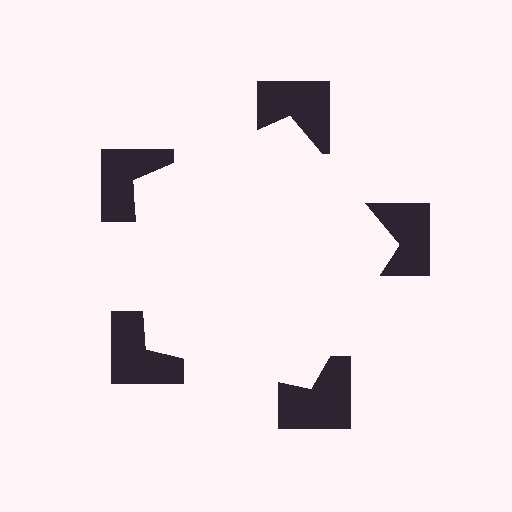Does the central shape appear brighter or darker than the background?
It typically appears slightly brighter than the background, even though no actual brightness change is drawn.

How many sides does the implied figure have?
5 sides.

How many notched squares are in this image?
There are 5 — one at each vertex of the illusory pentagon.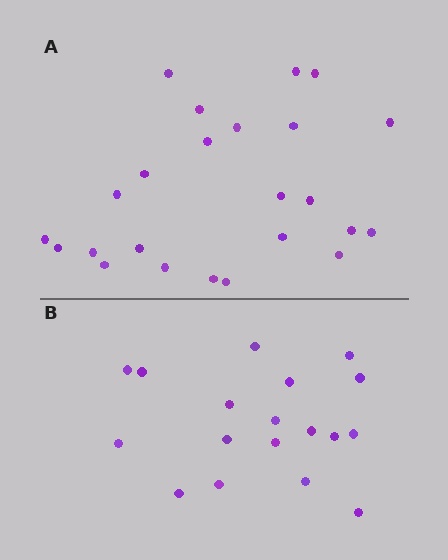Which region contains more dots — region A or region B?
Region A (the top region) has more dots.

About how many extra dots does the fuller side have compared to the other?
Region A has about 6 more dots than region B.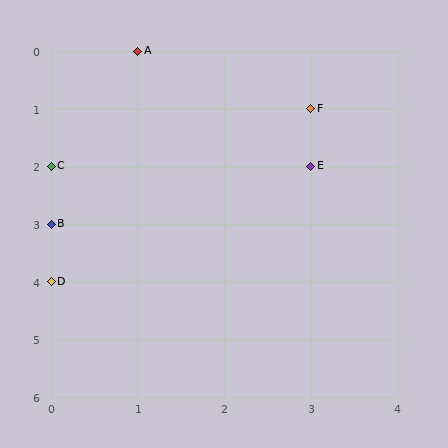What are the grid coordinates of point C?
Point C is at grid coordinates (0, 2).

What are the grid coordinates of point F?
Point F is at grid coordinates (3, 1).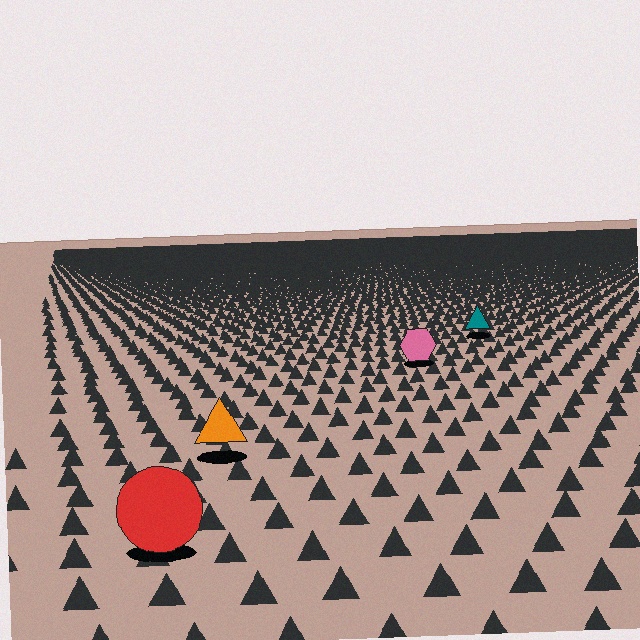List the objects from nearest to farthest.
From nearest to farthest: the red circle, the orange triangle, the pink hexagon, the teal triangle.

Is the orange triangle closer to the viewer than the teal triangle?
Yes. The orange triangle is closer — you can tell from the texture gradient: the ground texture is coarser near it.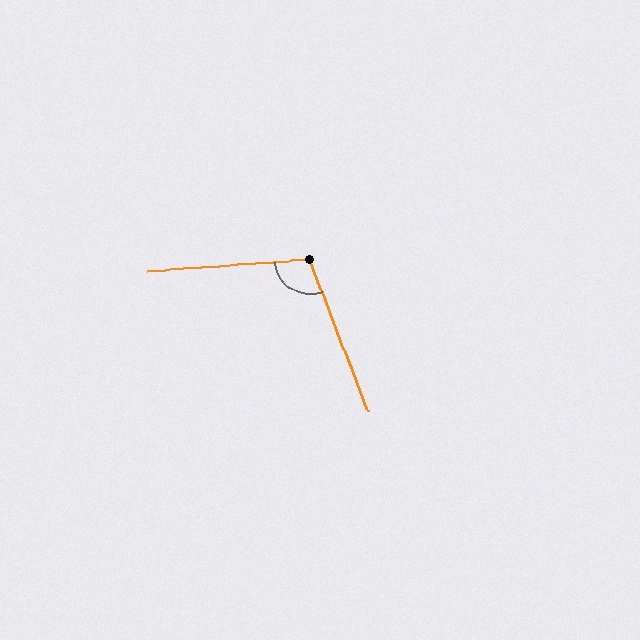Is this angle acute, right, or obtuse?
It is obtuse.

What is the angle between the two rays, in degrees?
Approximately 107 degrees.